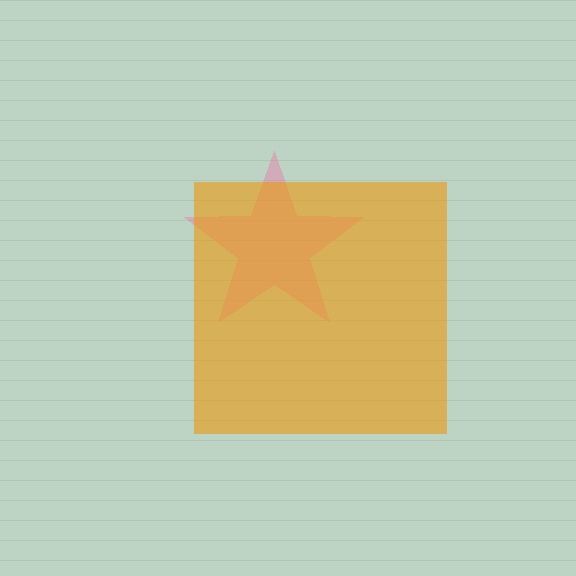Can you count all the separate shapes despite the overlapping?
Yes, there are 2 separate shapes.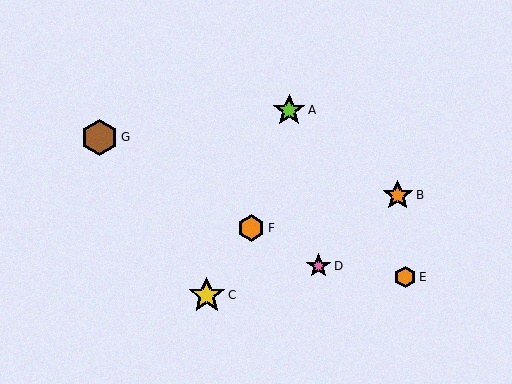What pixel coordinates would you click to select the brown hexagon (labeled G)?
Click at (100, 137) to select the brown hexagon G.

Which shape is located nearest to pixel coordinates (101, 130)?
The brown hexagon (labeled G) at (100, 137) is nearest to that location.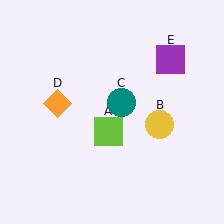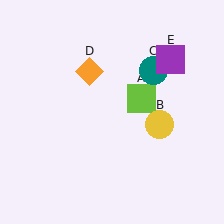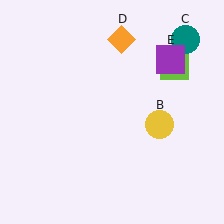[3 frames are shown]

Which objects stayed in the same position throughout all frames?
Yellow circle (object B) and purple square (object E) remained stationary.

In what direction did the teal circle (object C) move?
The teal circle (object C) moved up and to the right.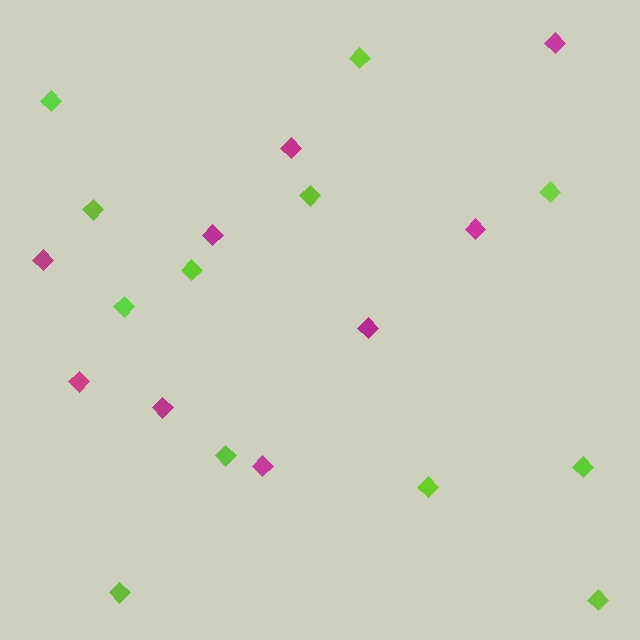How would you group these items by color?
There are 2 groups: one group of lime diamonds (12) and one group of magenta diamonds (9).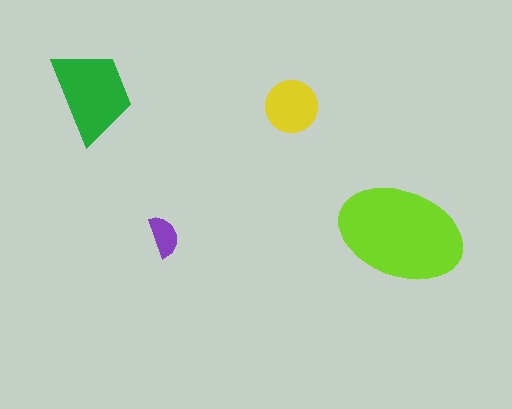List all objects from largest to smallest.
The lime ellipse, the green trapezoid, the yellow circle, the purple semicircle.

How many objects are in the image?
There are 4 objects in the image.